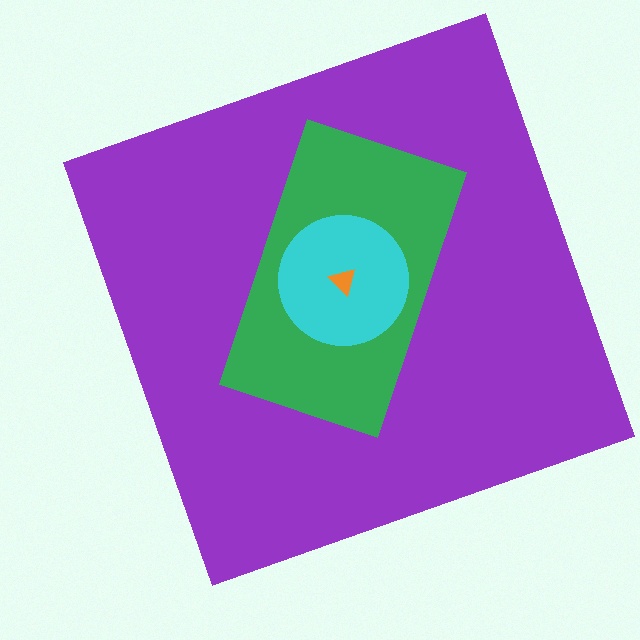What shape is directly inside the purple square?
The green rectangle.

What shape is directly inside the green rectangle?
The cyan circle.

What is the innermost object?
The orange triangle.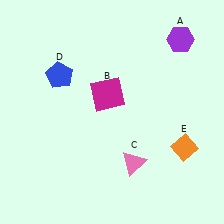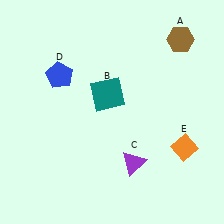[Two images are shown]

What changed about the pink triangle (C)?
In Image 1, C is pink. In Image 2, it changed to purple.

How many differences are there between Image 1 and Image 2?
There are 3 differences between the two images.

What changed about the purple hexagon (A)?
In Image 1, A is purple. In Image 2, it changed to brown.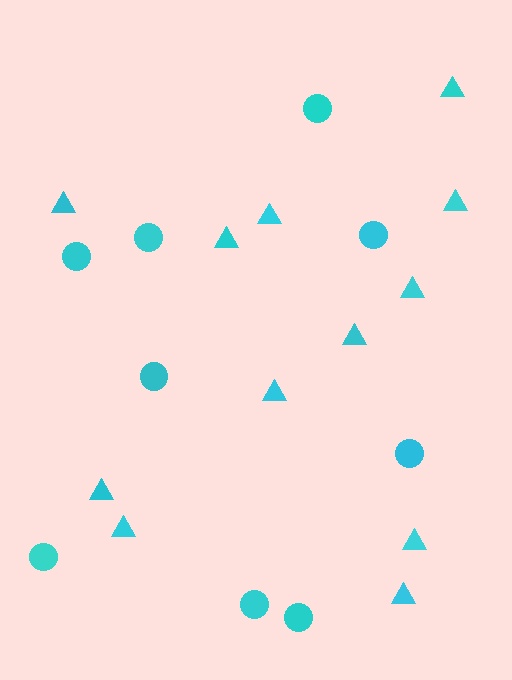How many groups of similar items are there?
There are 2 groups: one group of triangles (12) and one group of circles (9).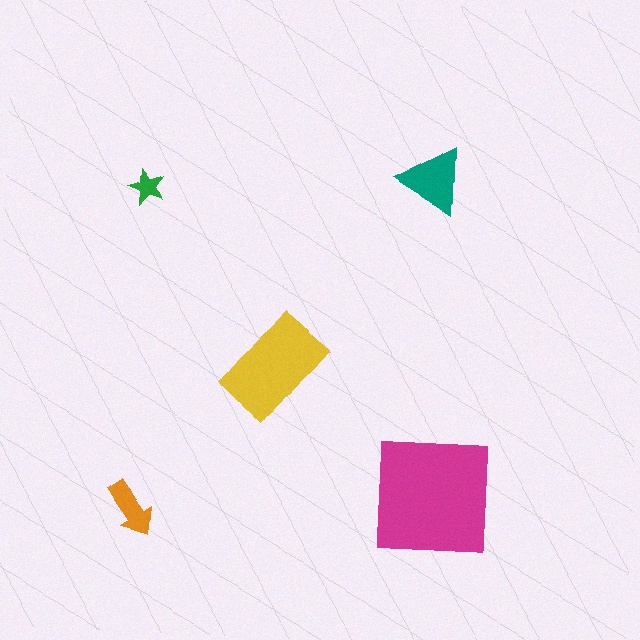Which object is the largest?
The magenta square.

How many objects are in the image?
There are 5 objects in the image.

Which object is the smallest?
The green star.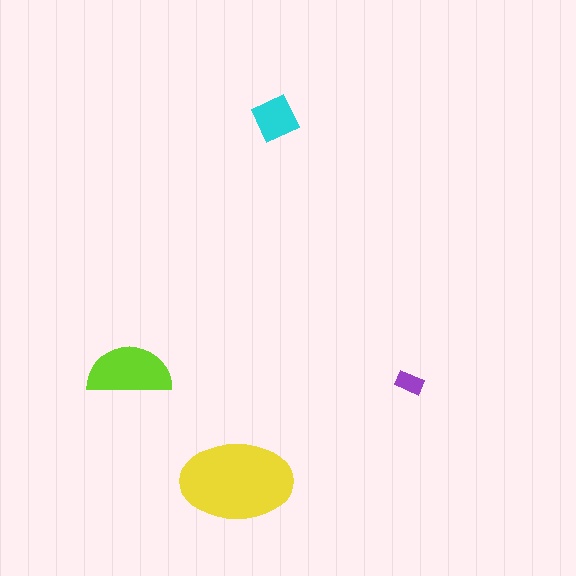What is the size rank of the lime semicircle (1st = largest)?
2nd.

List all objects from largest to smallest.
The yellow ellipse, the lime semicircle, the cyan diamond, the purple rectangle.